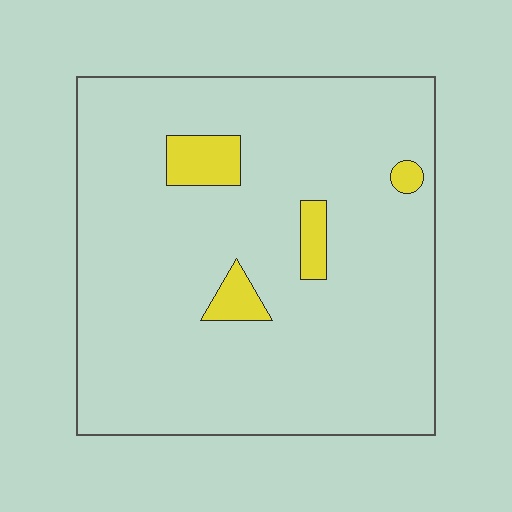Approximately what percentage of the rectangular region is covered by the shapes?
Approximately 5%.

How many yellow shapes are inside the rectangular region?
4.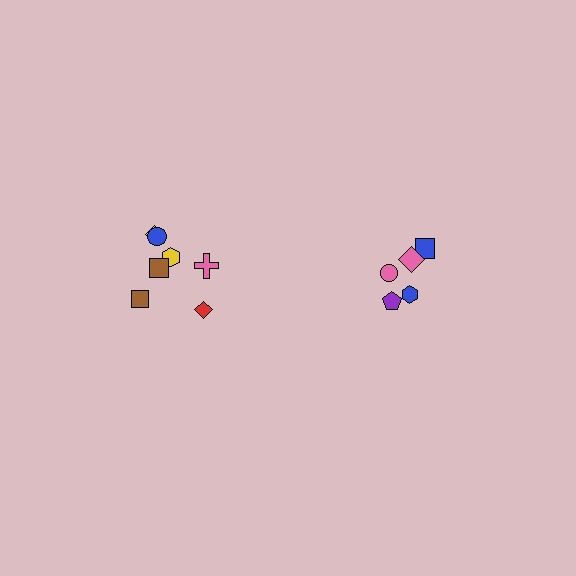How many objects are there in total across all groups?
There are 12 objects.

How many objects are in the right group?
There are 5 objects.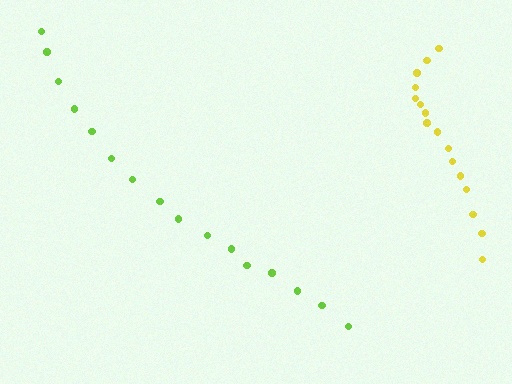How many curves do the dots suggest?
There are 2 distinct paths.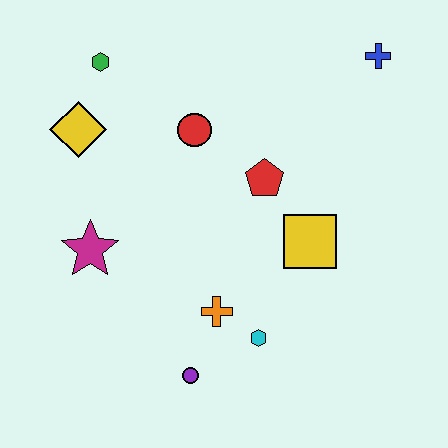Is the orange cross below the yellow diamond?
Yes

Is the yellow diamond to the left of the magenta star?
Yes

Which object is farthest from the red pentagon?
The purple circle is farthest from the red pentagon.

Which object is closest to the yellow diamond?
The green hexagon is closest to the yellow diamond.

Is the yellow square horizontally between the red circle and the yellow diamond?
No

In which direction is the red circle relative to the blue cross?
The red circle is to the left of the blue cross.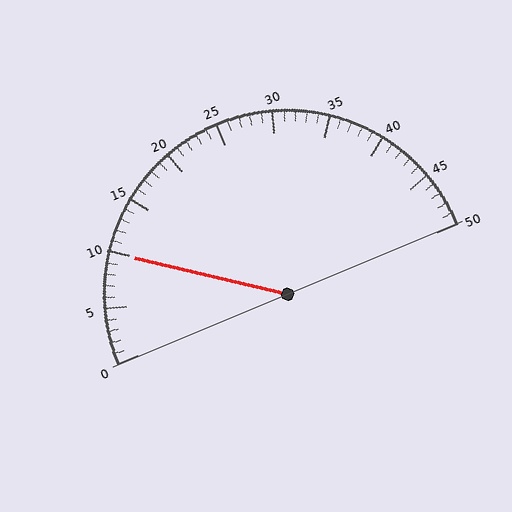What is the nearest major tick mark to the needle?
The nearest major tick mark is 10.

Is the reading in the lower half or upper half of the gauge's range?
The reading is in the lower half of the range (0 to 50).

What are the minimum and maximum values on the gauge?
The gauge ranges from 0 to 50.